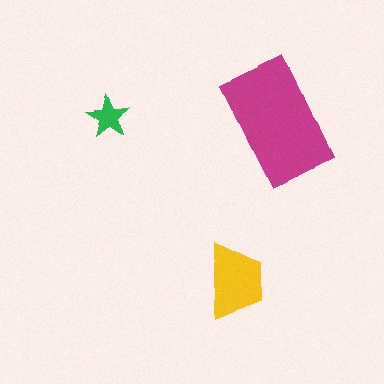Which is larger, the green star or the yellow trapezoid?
The yellow trapezoid.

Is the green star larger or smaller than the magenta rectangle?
Smaller.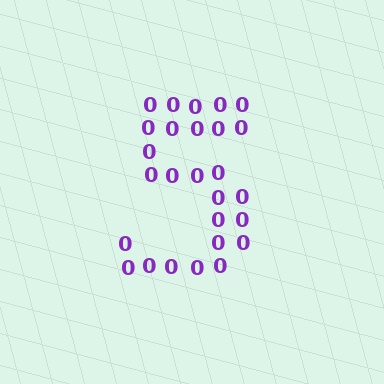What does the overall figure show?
The overall figure shows the digit 5.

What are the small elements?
The small elements are digit 0's.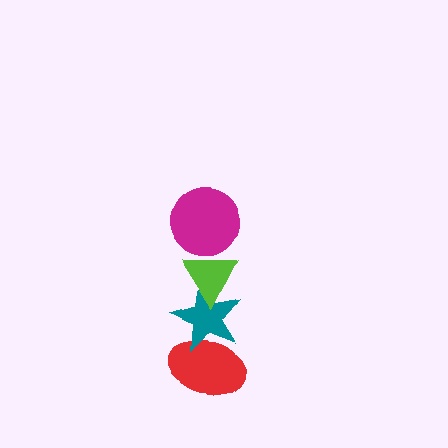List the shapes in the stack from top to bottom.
From top to bottom: the magenta circle, the lime triangle, the teal star, the red ellipse.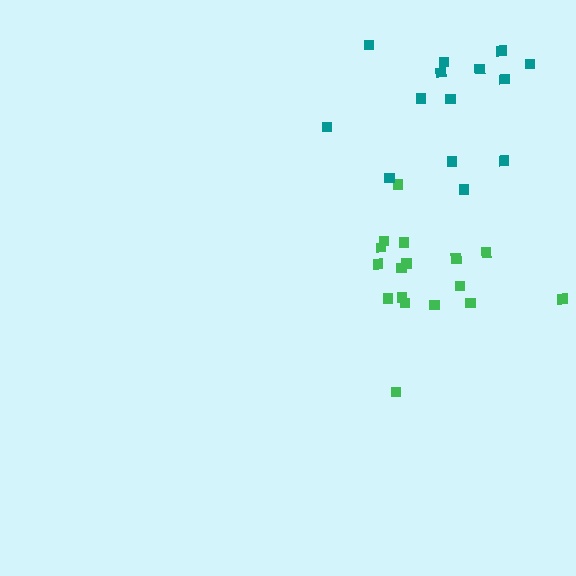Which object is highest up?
The teal cluster is topmost.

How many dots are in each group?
Group 1: 17 dots, Group 2: 14 dots (31 total).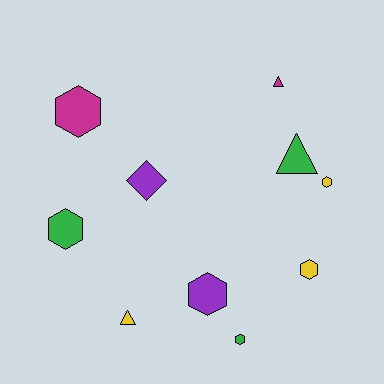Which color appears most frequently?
Yellow, with 3 objects.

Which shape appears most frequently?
Hexagon, with 6 objects.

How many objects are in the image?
There are 10 objects.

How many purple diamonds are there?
There is 1 purple diamond.